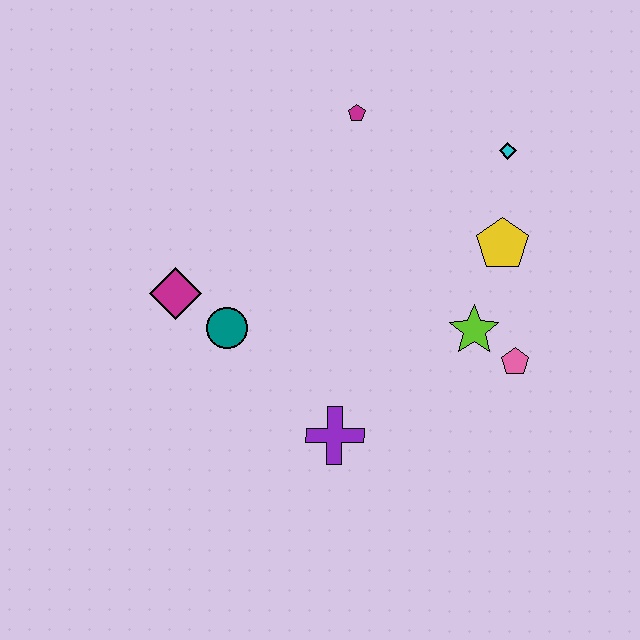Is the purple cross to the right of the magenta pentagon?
No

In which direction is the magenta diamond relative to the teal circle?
The magenta diamond is to the left of the teal circle.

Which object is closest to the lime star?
The pink pentagon is closest to the lime star.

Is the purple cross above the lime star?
No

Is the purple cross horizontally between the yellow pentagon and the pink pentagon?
No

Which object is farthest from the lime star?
The magenta diamond is farthest from the lime star.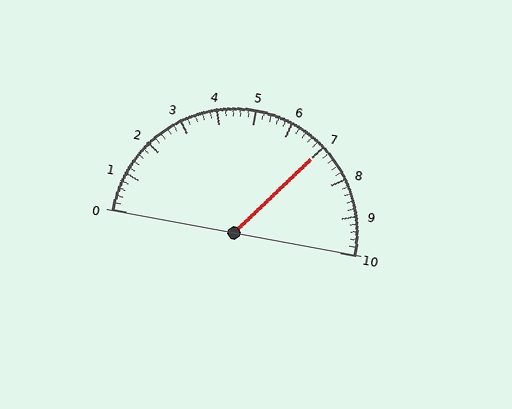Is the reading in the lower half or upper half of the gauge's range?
The reading is in the upper half of the range (0 to 10).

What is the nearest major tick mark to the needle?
The nearest major tick mark is 7.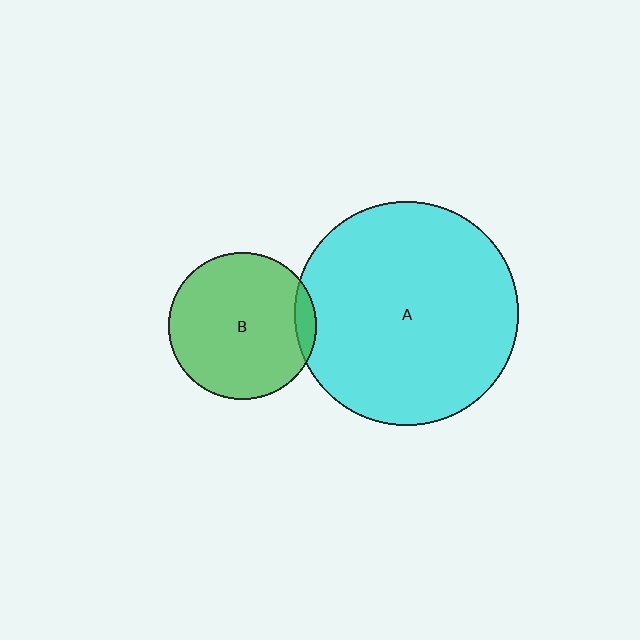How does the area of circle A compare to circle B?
Approximately 2.3 times.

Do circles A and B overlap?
Yes.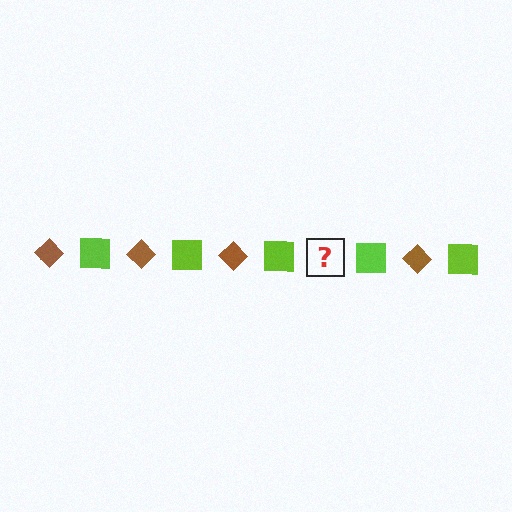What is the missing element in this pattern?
The missing element is a brown diamond.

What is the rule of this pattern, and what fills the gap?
The rule is that the pattern alternates between brown diamond and lime square. The gap should be filled with a brown diamond.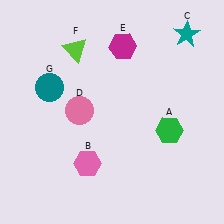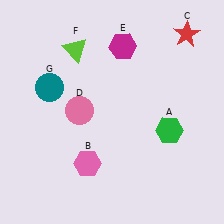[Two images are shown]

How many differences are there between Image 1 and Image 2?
There is 1 difference between the two images.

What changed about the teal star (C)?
In Image 1, C is teal. In Image 2, it changed to red.